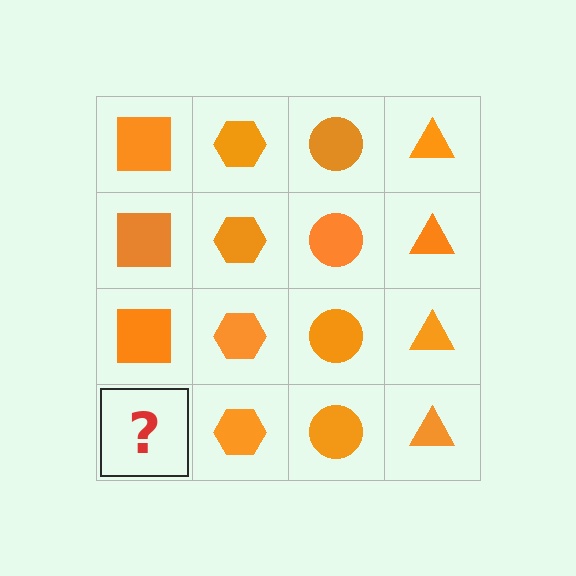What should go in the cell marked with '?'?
The missing cell should contain an orange square.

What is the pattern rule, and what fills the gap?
The rule is that each column has a consistent shape. The gap should be filled with an orange square.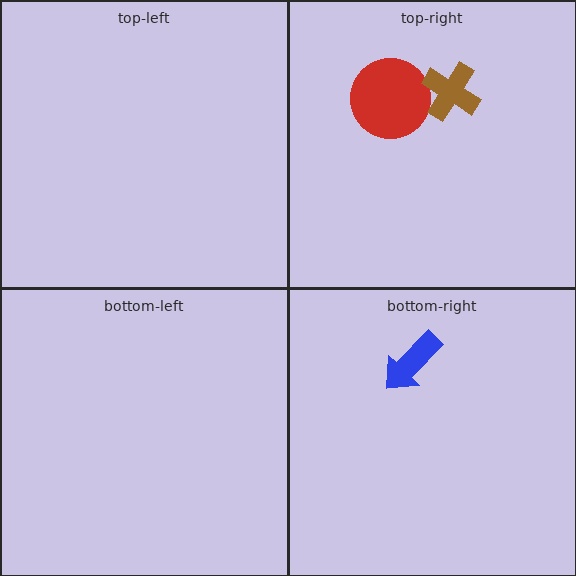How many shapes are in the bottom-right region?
1.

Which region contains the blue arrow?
The bottom-right region.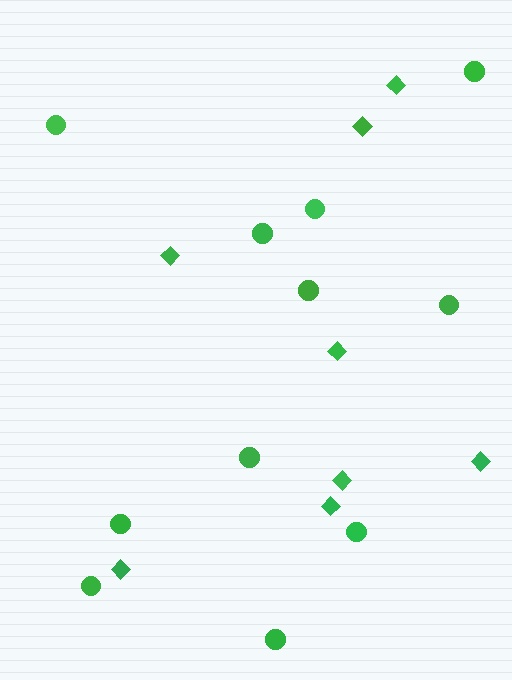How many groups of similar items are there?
There are 2 groups: one group of circles (11) and one group of diamonds (8).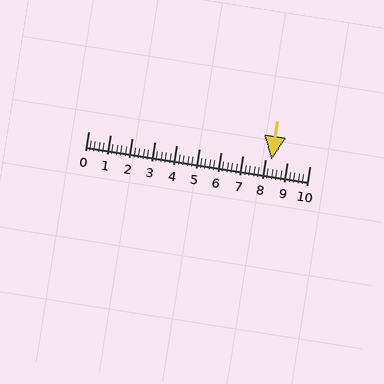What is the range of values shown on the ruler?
The ruler shows values from 0 to 10.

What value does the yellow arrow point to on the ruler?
The yellow arrow points to approximately 8.3.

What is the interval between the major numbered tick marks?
The major tick marks are spaced 1 units apart.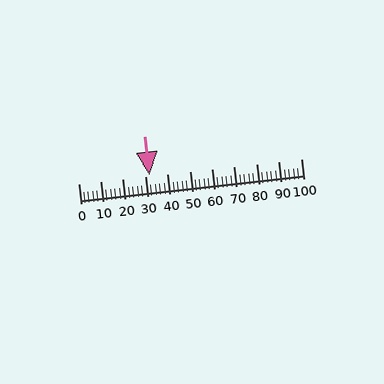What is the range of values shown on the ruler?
The ruler shows values from 0 to 100.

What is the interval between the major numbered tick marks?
The major tick marks are spaced 10 units apart.